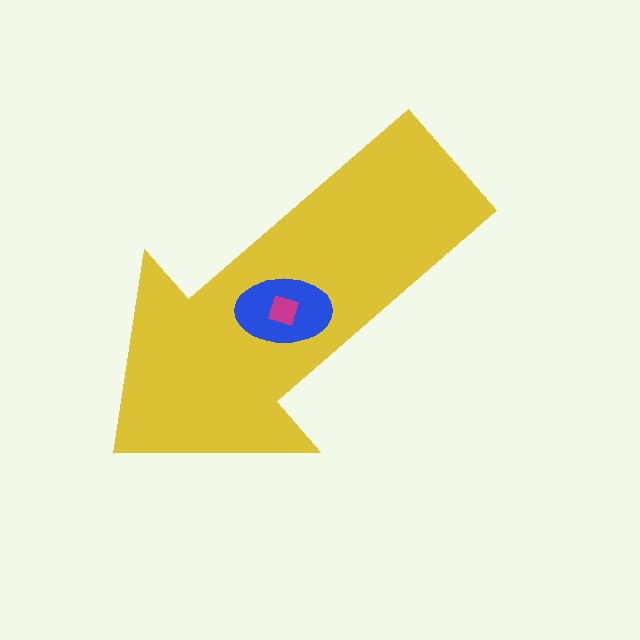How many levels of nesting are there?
3.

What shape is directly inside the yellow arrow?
The blue ellipse.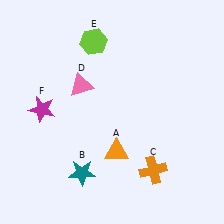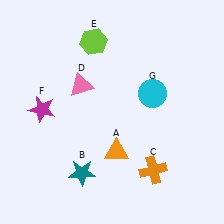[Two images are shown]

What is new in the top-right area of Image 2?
A cyan circle (G) was added in the top-right area of Image 2.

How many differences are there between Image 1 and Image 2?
There is 1 difference between the two images.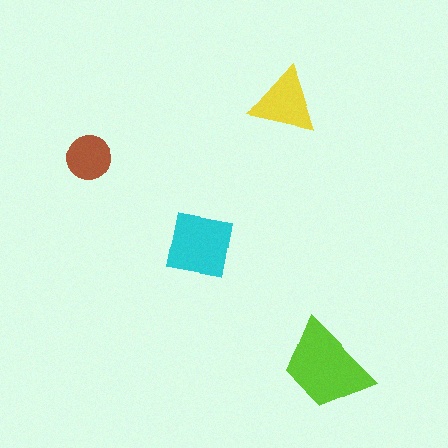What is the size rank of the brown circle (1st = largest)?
4th.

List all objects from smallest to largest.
The brown circle, the yellow triangle, the cyan square, the lime trapezoid.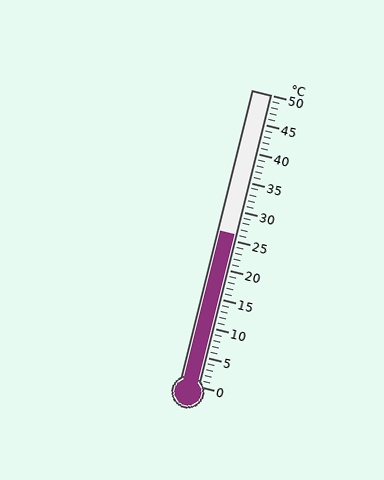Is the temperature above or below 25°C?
The temperature is above 25°C.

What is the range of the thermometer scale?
The thermometer scale ranges from 0°C to 50°C.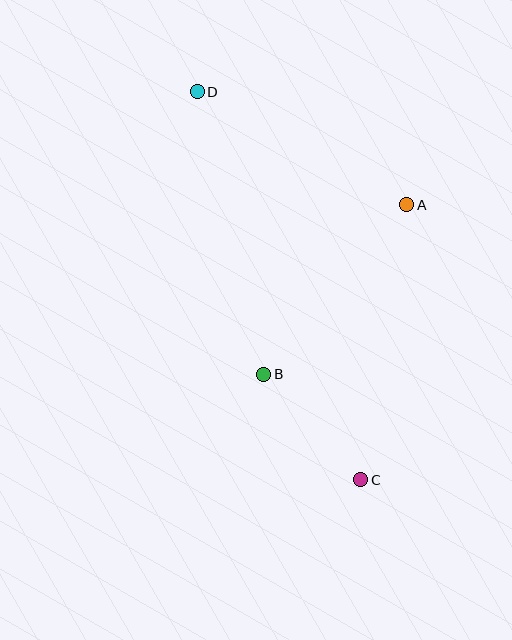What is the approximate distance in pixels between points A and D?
The distance between A and D is approximately 238 pixels.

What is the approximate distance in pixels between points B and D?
The distance between B and D is approximately 290 pixels.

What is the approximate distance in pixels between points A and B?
The distance between A and B is approximately 222 pixels.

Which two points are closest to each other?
Points B and C are closest to each other.